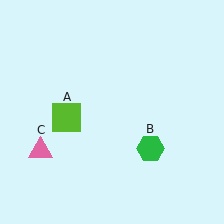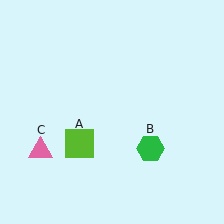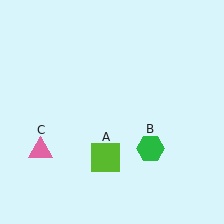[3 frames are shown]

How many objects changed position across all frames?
1 object changed position: lime square (object A).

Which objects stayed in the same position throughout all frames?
Green hexagon (object B) and pink triangle (object C) remained stationary.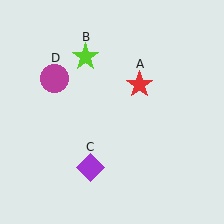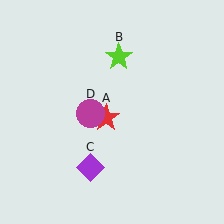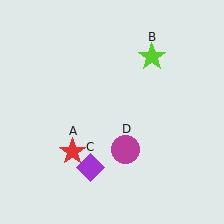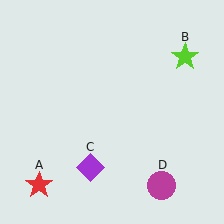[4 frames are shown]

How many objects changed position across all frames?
3 objects changed position: red star (object A), lime star (object B), magenta circle (object D).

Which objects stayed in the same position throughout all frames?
Purple diamond (object C) remained stationary.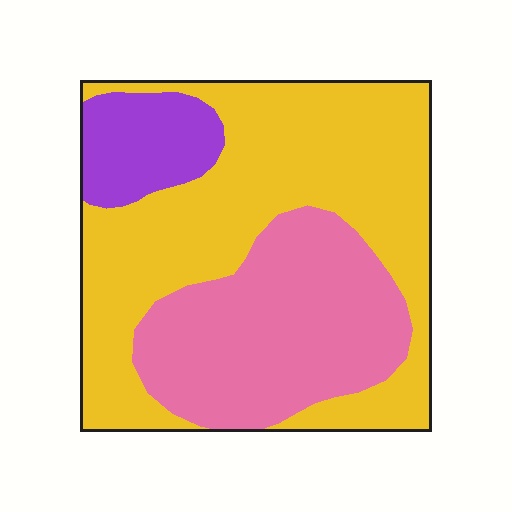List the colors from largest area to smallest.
From largest to smallest: yellow, pink, purple.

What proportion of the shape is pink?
Pink takes up about one third (1/3) of the shape.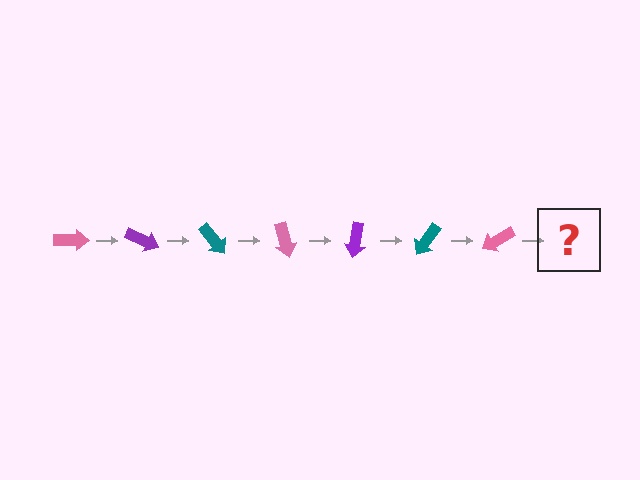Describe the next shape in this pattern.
It should be a purple arrow, rotated 175 degrees from the start.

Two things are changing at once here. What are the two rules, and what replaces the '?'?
The two rules are that it rotates 25 degrees each step and the color cycles through pink, purple, and teal. The '?' should be a purple arrow, rotated 175 degrees from the start.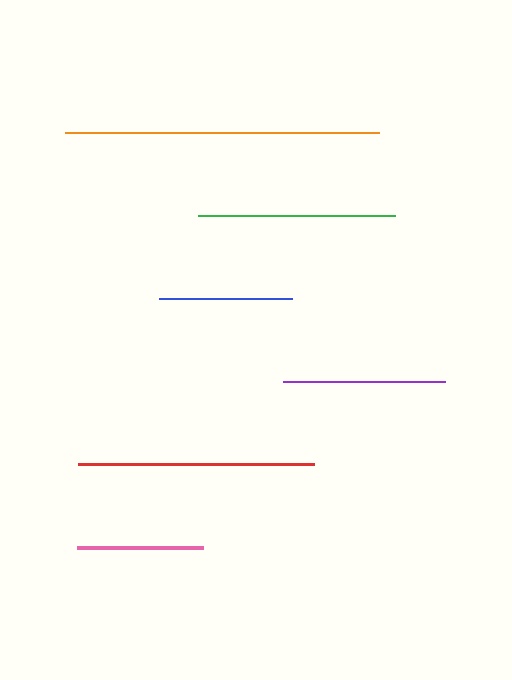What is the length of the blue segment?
The blue segment is approximately 134 pixels long.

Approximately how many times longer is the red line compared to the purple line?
The red line is approximately 1.5 times the length of the purple line.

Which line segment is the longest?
The orange line is the longest at approximately 314 pixels.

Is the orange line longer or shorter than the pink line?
The orange line is longer than the pink line.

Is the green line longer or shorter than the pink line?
The green line is longer than the pink line.